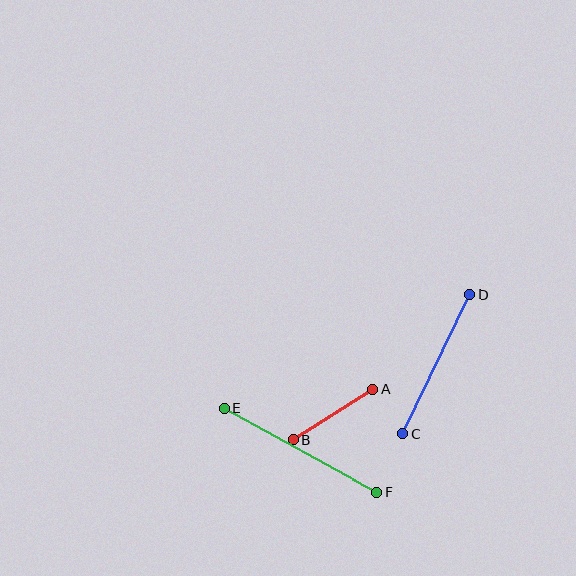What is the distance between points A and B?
The distance is approximately 94 pixels.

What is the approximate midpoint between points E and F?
The midpoint is at approximately (301, 450) pixels.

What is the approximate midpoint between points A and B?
The midpoint is at approximately (333, 415) pixels.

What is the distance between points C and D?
The distance is approximately 155 pixels.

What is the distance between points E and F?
The distance is approximately 175 pixels.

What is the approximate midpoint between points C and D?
The midpoint is at approximately (436, 364) pixels.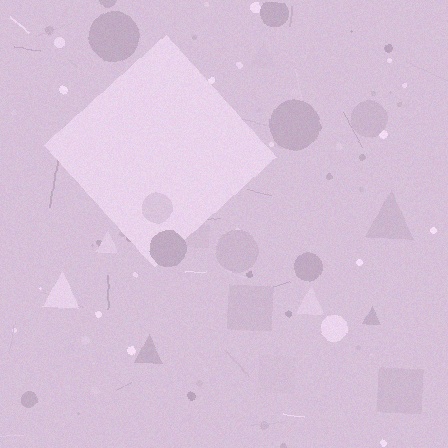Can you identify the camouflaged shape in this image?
The camouflaged shape is a diamond.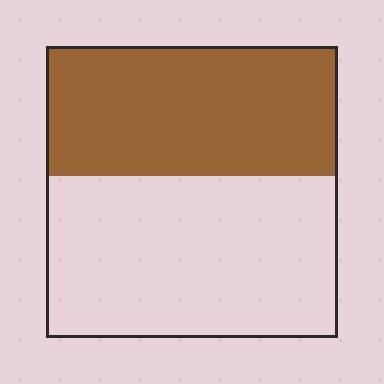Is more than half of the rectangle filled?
No.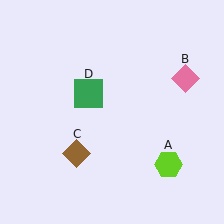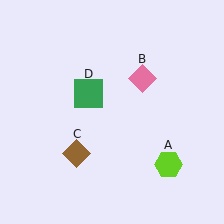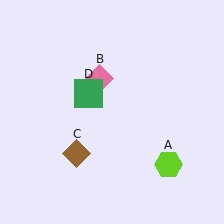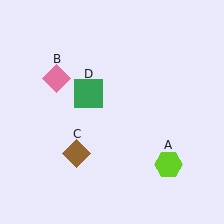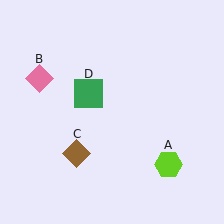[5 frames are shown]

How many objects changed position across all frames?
1 object changed position: pink diamond (object B).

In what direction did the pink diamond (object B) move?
The pink diamond (object B) moved left.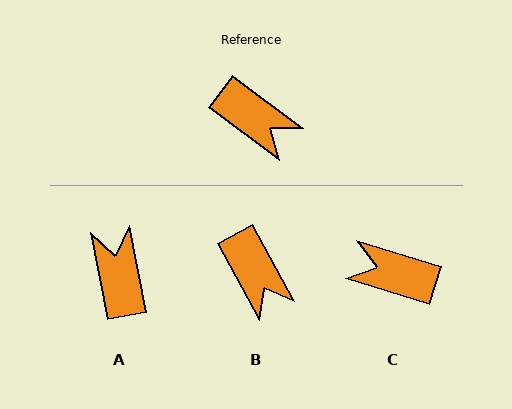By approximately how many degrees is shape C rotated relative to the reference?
Approximately 160 degrees clockwise.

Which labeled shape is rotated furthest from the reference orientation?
C, about 160 degrees away.